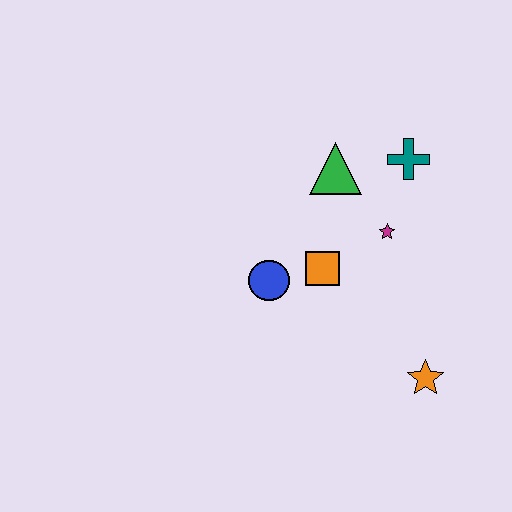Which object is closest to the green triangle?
The teal cross is closest to the green triangle.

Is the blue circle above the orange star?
Yes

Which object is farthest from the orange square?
The orange star is farthest from the orange square.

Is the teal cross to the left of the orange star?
Yes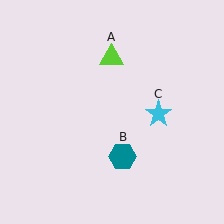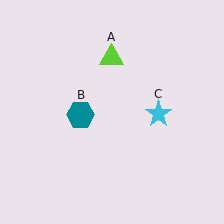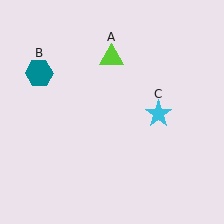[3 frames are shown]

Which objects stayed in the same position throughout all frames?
Lime triangle (object A) and cyan star (object C) remained stationary.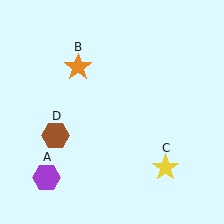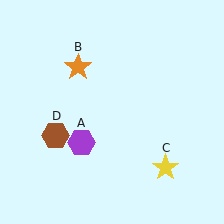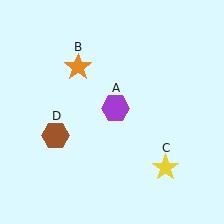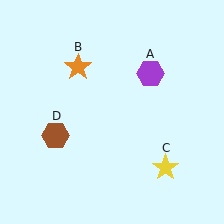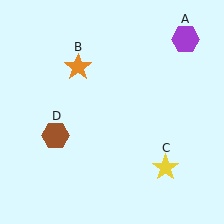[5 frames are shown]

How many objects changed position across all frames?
1 object changed position: purple hexagon (object A).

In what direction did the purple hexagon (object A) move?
The purple hexagon (object A) moved up and to the right.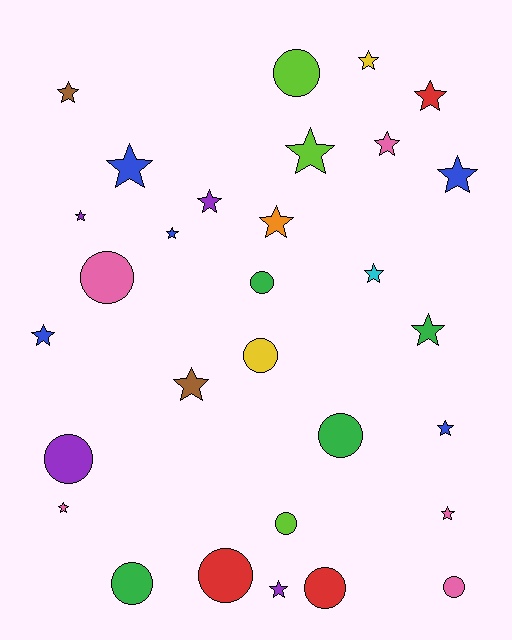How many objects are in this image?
There are 30 objects.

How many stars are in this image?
There are 19 stars.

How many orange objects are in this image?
There is 1 orange object.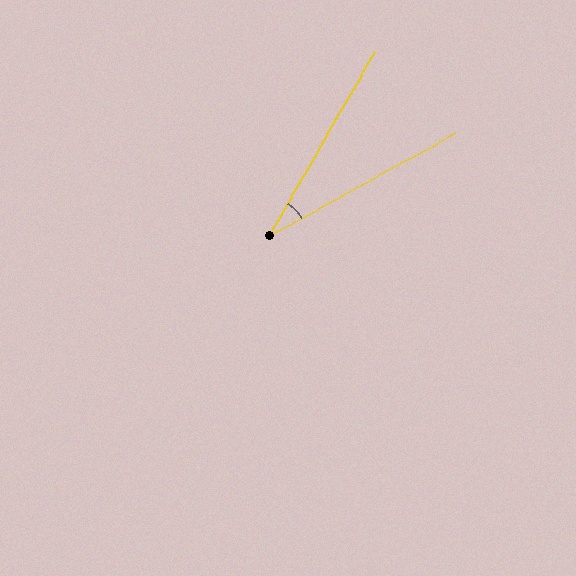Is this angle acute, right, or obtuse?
It is acute.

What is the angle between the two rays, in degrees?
Approximately 31 degrees.